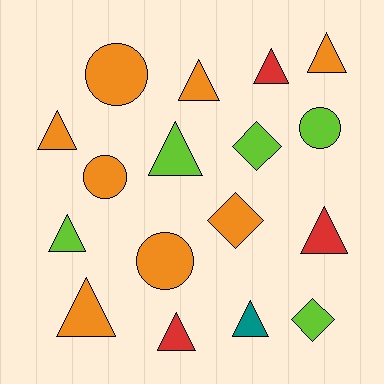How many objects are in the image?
There are 17 objects.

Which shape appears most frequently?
Triangle, with 10 objects.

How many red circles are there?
There are no red circles.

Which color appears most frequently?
Orange, with 8 objects.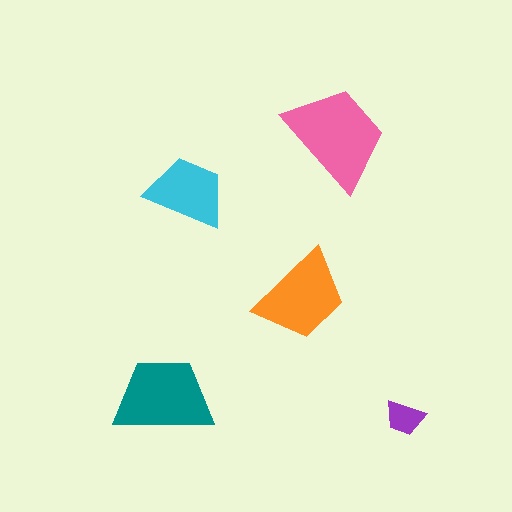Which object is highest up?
The pink trapezoid is topmost.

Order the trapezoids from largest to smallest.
the pink one, the teal one, the orange one, the cyan one, the purple one.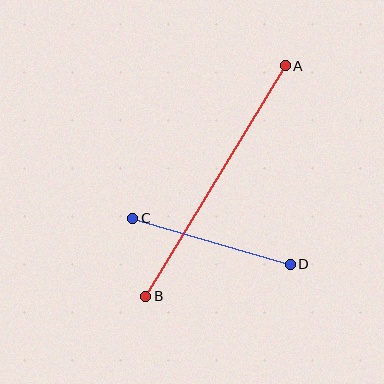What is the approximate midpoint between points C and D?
The midpoint is at approximately (212, 241) pixels.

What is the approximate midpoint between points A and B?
The midpoint is at approximately (215, 181) pixels.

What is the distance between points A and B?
The distance is approximately 269 pixels.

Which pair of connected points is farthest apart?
Points A and B are farthest apart.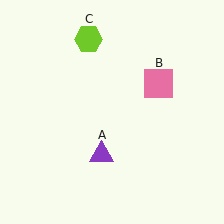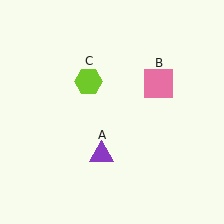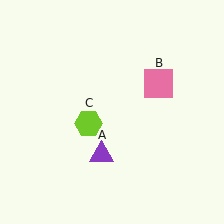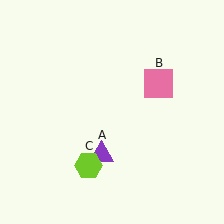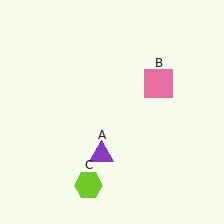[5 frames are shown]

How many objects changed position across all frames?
1 object changed position: lime hexagon (object C).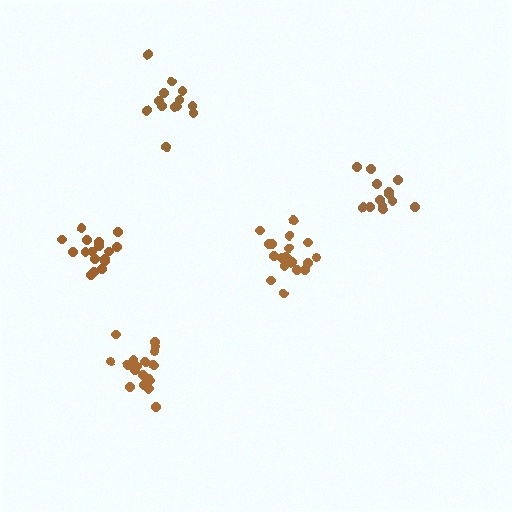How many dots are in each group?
Group 1: 19 dots, Group 2: 13 dots, Group 3: 13 dots, Group 4: 17 dots, Group 5: 18 dots (80 total).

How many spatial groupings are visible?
There are 5 spatial groupings.